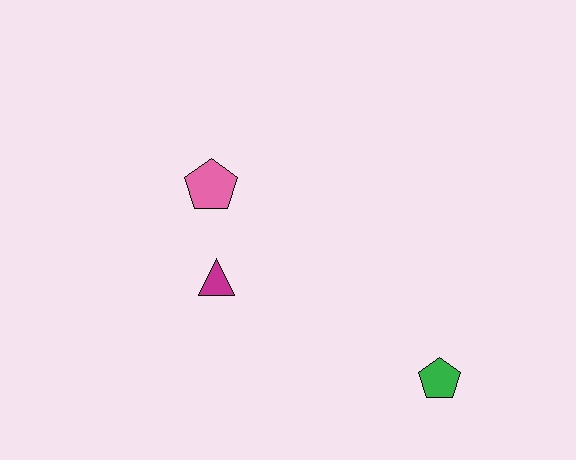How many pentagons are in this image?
There are 2 pentagons.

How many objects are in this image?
There are 3 objects.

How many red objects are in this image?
There are no red objects.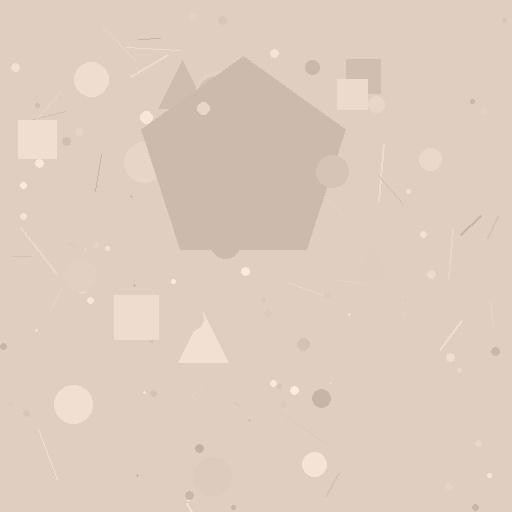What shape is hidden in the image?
A pentagon is hidden in the image.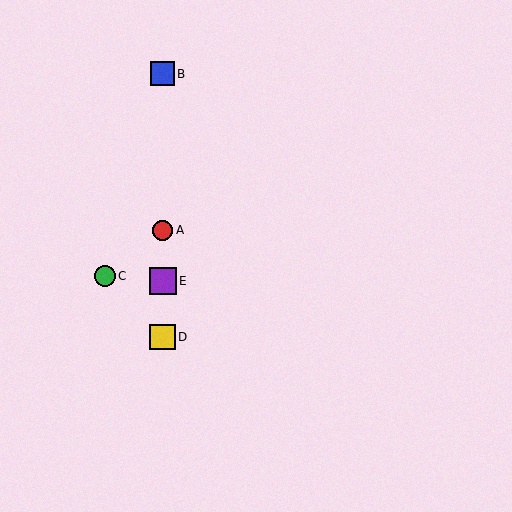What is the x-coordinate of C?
Object C is at x≈105.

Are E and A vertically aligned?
Yes, both are at x≈163.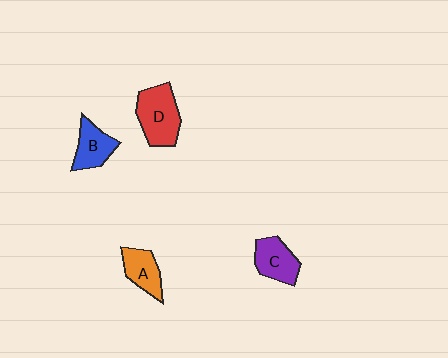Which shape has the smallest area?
Shape A (orange).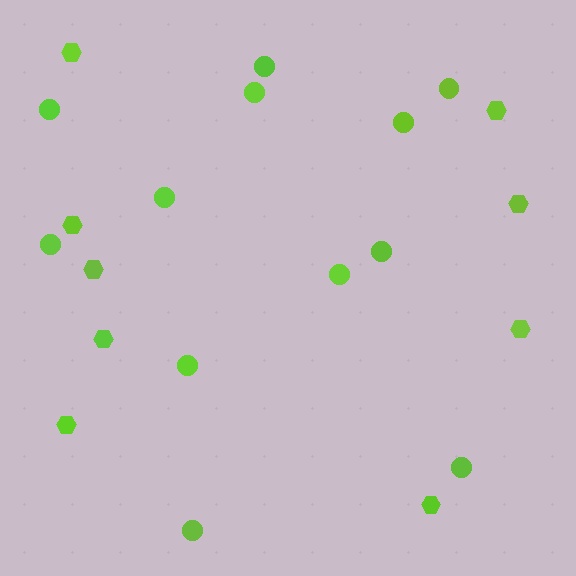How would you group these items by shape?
There are 2 groups: one group of hexagons (9) and one group of circles (12).